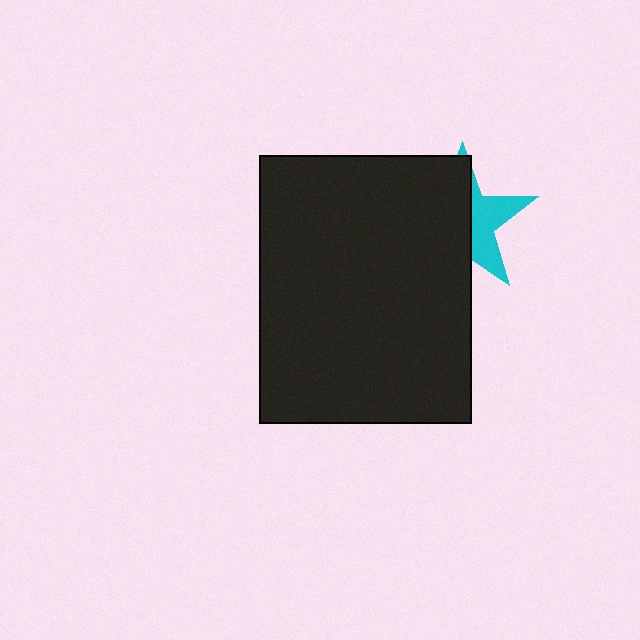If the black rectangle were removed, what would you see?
You would see the complete cyan star.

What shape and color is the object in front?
The object in front is a black rectangle.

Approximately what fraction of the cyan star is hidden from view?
Roughly 61% of the cyan star is hidden behind the black rectangle.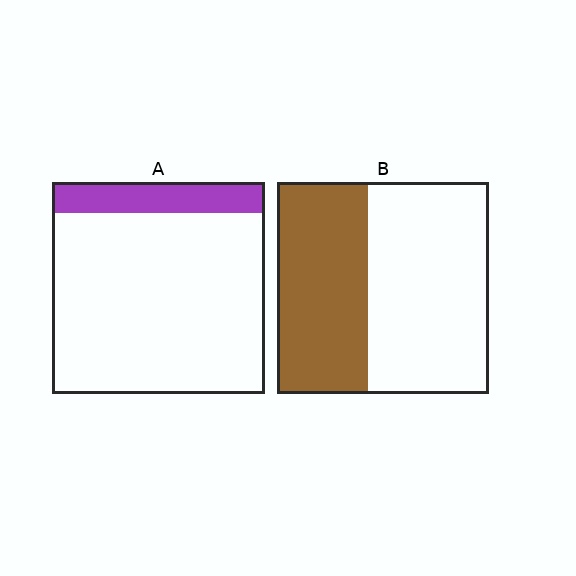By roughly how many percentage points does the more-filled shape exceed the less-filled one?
By roughly 30 percentage points (B over A).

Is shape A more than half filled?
No.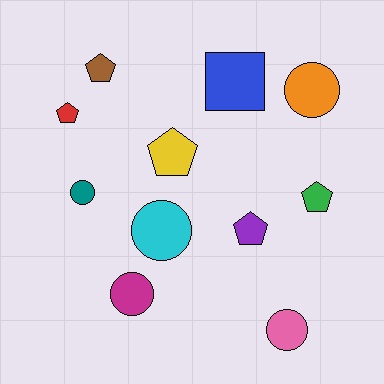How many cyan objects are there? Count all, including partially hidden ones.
There is 1 cyan object.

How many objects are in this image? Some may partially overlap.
There are 11 objects.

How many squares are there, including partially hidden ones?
There is 1 square.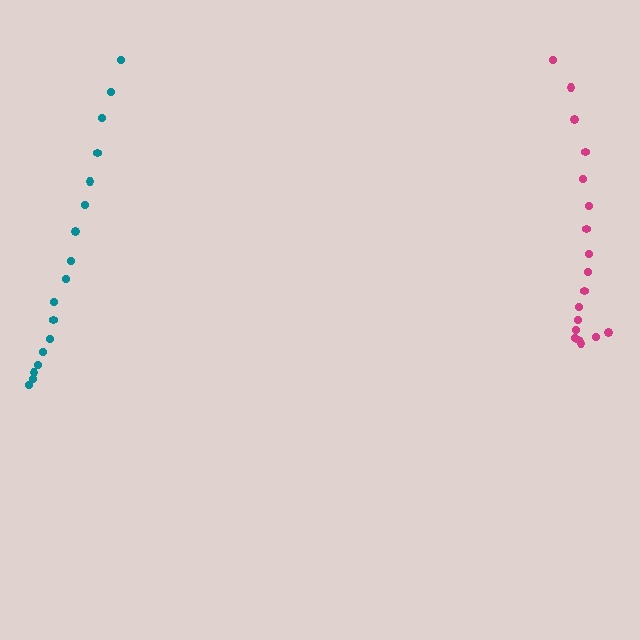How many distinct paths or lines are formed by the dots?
There are 2 distinct paths.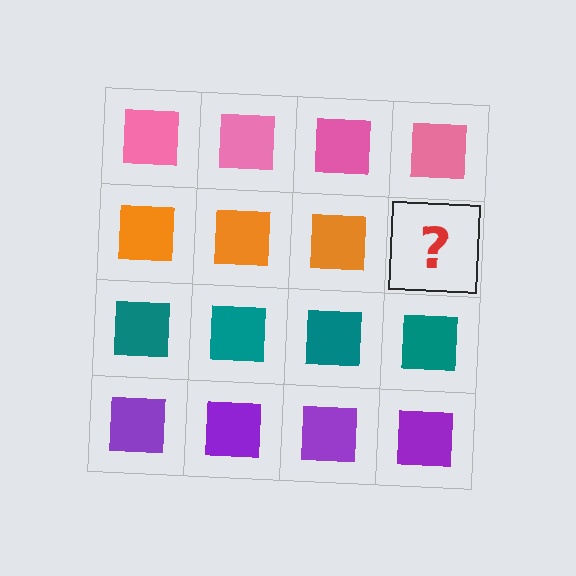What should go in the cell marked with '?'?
The missing cell should contain an orange square.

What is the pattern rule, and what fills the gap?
The rule is that each row has a consistent color. The gap should be filled with an orange square.